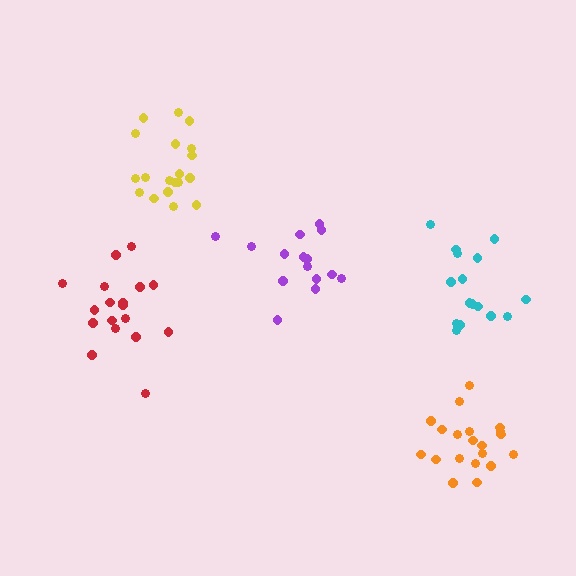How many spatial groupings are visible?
There are 5 spatial groupings.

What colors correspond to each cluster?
The clusters are colored: orange, red, cyan, yellow, purple.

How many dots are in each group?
Group 1: 20 dots, Group 2: 18 dots, Group 3: 17 dots, Group 4: 19 dots, Group 5: 15 dots (89 total).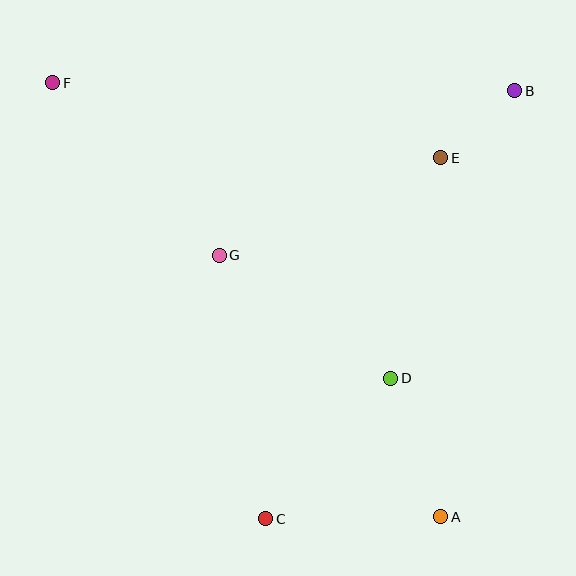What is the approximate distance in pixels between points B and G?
The distance between B and G is approximately 338 pixels.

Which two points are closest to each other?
Points B and E are closest to each other.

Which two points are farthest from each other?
Points A and F are farthest from each other.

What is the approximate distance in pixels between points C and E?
The distance between C and E is approximately 401 pixels.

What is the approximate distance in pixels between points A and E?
The distance between A and E is approximately 359 pixels.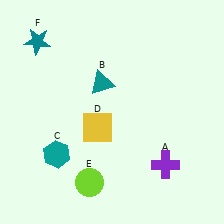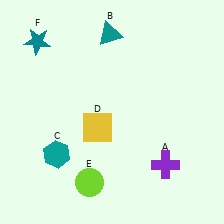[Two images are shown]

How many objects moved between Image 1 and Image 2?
1 object moved between the two images.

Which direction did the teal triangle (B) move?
The teal triangle (B) moved up.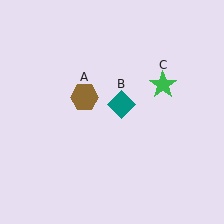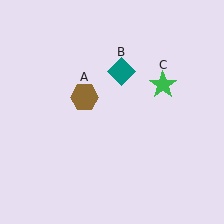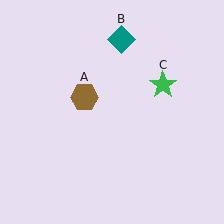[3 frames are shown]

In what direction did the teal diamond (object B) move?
The teal diamond (object B) moved up.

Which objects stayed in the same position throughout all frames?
Brown hexagon (object A) and green star (object C) remained stationary.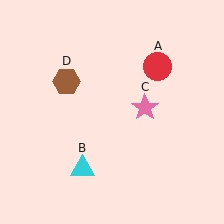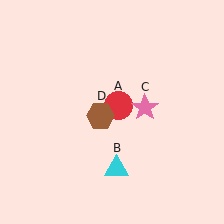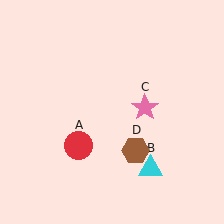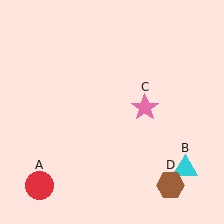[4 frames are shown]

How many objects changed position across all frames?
3 objects changed position: red circle (object A), cyan triangle (object B), brown hexagon (object D).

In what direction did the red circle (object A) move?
The red circle (object A) moved down and to the left.